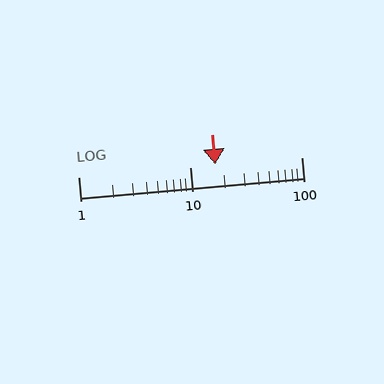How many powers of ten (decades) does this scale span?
The scale spans 2 decades, from 1 to 100.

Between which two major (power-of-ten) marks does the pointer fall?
The pointer is between 10 and 100.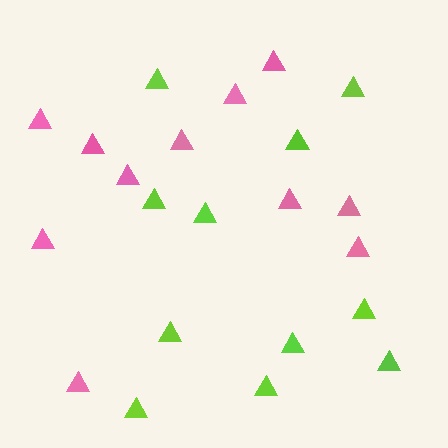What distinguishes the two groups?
There are 2 groups: one group of lime triangles (11) and one group of pink triangles (11).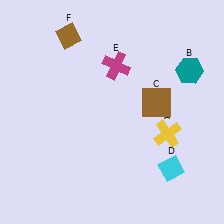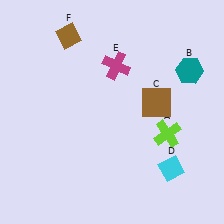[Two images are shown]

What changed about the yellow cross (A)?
In Image 1, A is yellow. In Image 2, it changed to lime.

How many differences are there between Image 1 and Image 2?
There is 1 difference between the two images.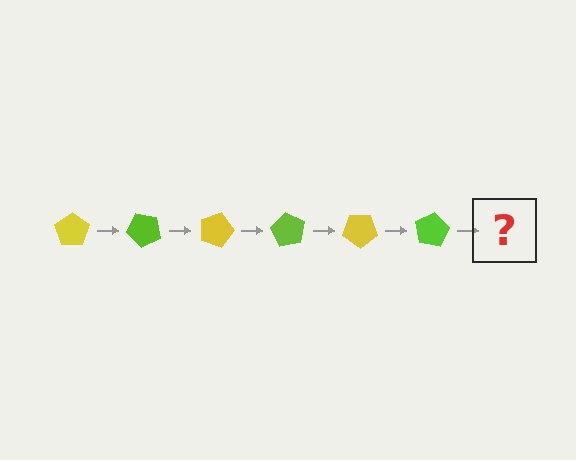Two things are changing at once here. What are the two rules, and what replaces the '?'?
The two rules are that it rotates 45 degrees each step and the color cycles through yellow and lime. The '?' should be a yellow pentagon, rotated 270 degrees from the start.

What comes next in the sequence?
The next element should be a yellow pentagon, rotated 270 degrees from the start.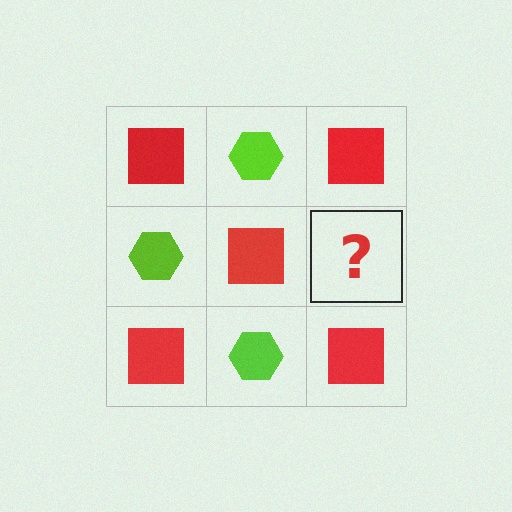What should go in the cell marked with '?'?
The missing cell should contain a lime hexagon.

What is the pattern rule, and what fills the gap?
The rule is that it alternates red square and lime hexagon in a checkerboard pattern. The gap should be filled with a lime hexagon.